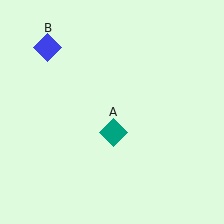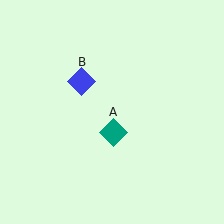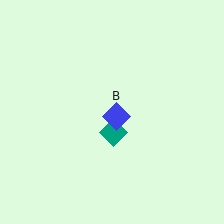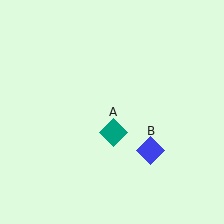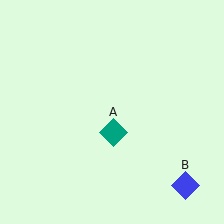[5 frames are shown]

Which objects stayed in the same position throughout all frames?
Teal diamond (object A) remained stationary.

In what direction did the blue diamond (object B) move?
The blue diamond (object B) moved down and to the right.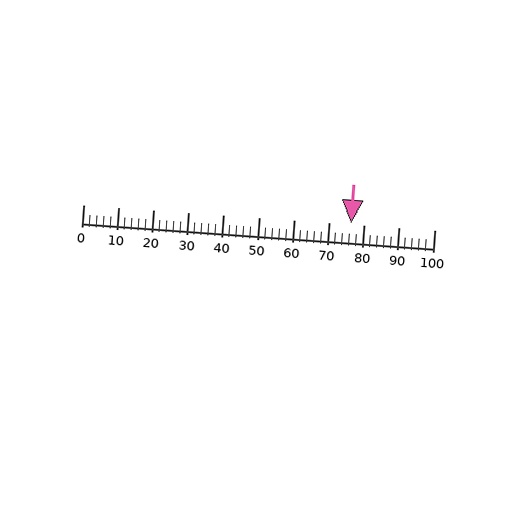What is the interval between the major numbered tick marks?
The major tick marks are spaced 10 units apart.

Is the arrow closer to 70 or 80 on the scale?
The arrow is closer to 80.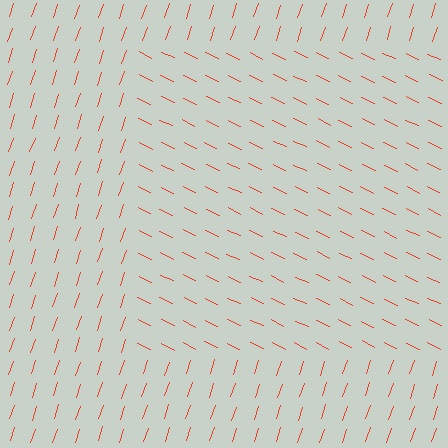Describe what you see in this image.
The image is filled with small red line segments. A rectangle region in the image has lines oriented differently from the surrounding lines, creating a visible texture boundary.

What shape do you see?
I see a rectangle.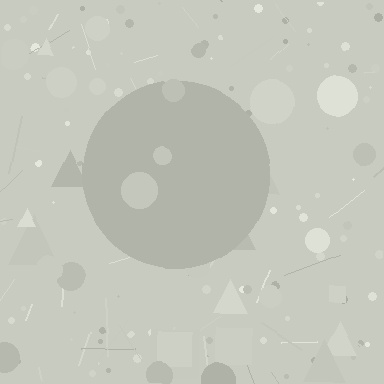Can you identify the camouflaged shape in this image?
The camouflaged shape is a circle.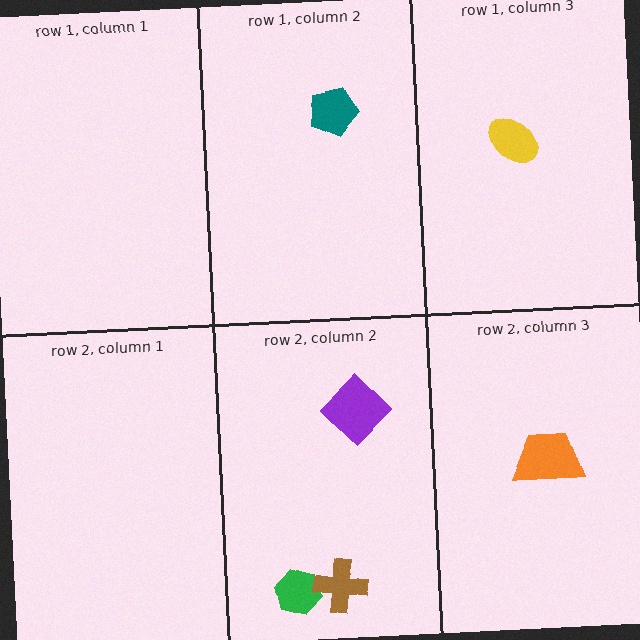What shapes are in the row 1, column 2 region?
The teal pentagon.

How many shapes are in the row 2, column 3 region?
1.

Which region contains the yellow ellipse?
The row 1, column 3 region.